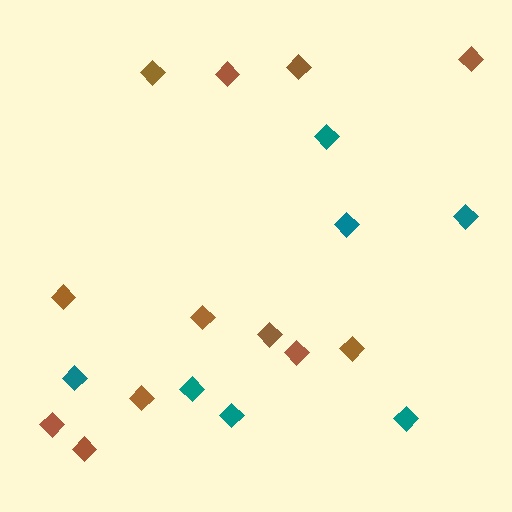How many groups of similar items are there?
There are 2 groups: one group of teal diamonds (7) and one group of brown diamonds (12).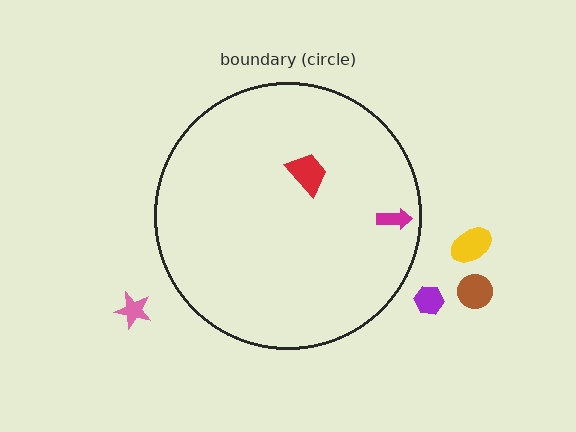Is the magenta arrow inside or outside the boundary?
Inside.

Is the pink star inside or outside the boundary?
Outside.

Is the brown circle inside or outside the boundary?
Outside.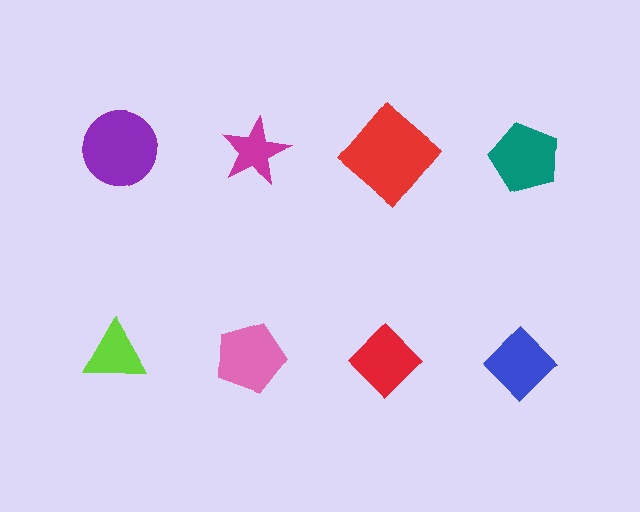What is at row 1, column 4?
A teal pentagon.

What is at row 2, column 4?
A blue diamond.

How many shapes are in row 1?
4 shapes.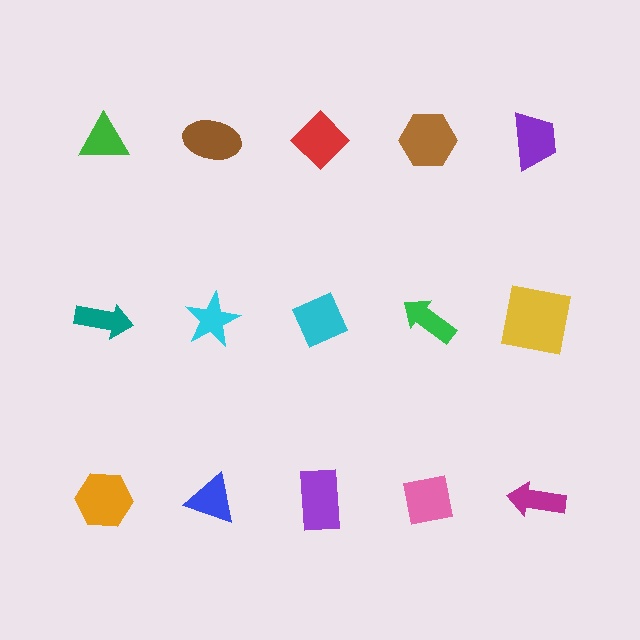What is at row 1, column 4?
A brown hexagon.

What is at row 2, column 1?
A teal arrow.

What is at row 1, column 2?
A brown ellipse.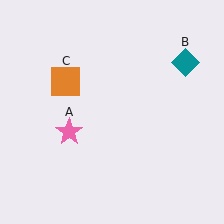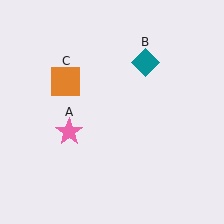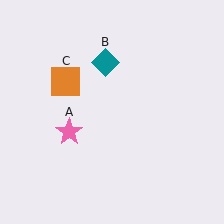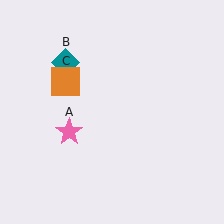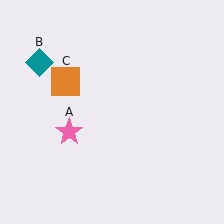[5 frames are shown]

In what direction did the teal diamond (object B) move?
The teal diamond (object B) moved left.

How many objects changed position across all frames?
1 object changed position: teal diamond (object B).